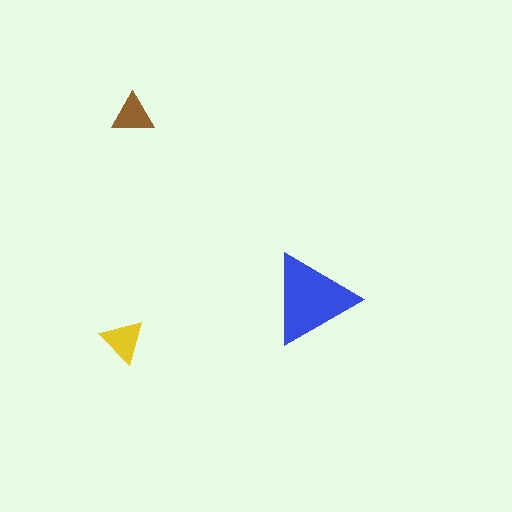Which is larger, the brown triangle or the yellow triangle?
The yellow one.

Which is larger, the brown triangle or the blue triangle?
The blue one.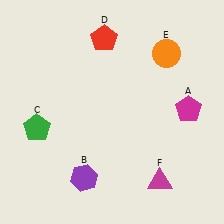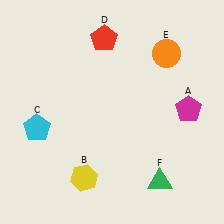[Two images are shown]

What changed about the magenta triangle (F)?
In Image 1, F is magenta. In Image 2, it changed to green.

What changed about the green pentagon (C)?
In Image 1, C is green. In Image 2, it changed to cyan.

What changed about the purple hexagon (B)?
In Image 1, B is purple. In Image 2, it changed to yellow.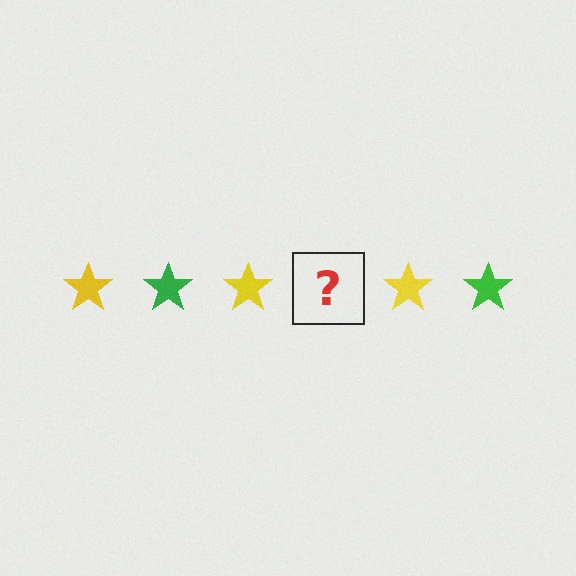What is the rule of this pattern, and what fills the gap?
The rule is that the pattern cycles through yellow, green stars. The gap should be filled with a green star.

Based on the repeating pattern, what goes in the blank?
The blank should be a green star.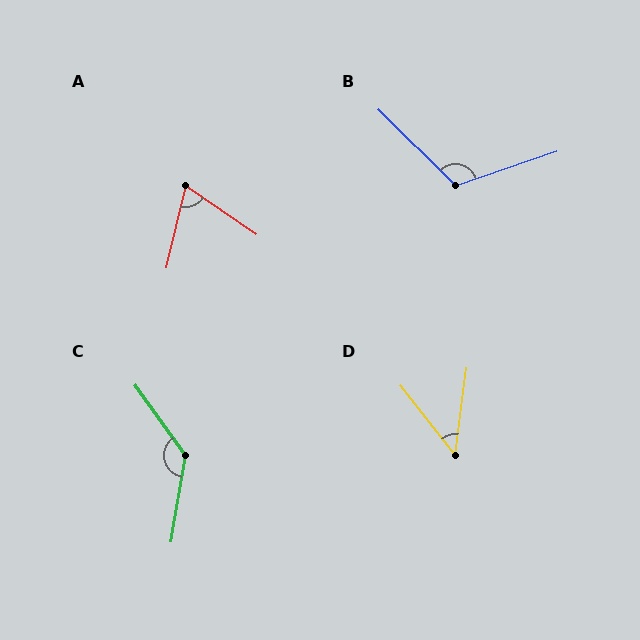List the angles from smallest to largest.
D (46°), A (68°), B (116°), C (135°).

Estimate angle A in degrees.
Approximately 68 degrees.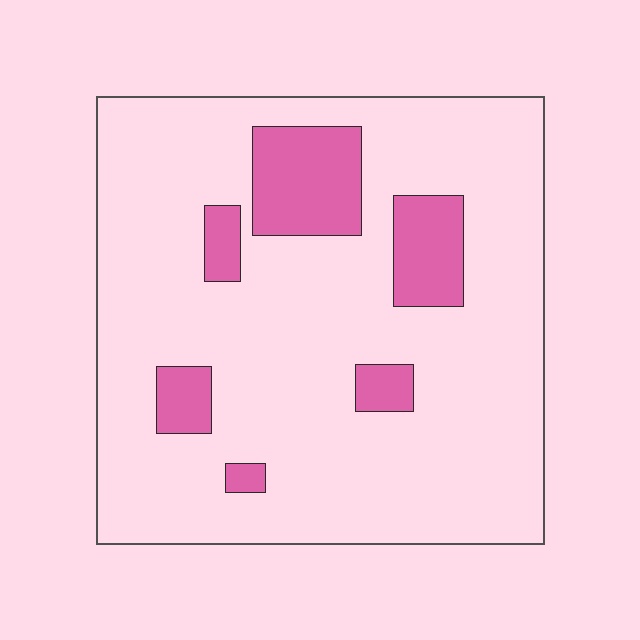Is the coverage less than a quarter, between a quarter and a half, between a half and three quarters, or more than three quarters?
Less than a quarter.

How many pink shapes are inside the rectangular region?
6.